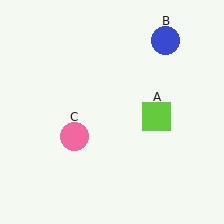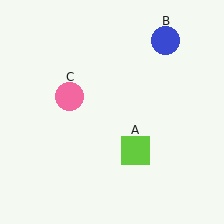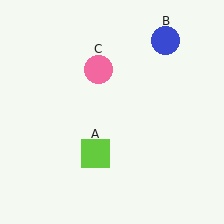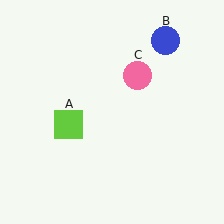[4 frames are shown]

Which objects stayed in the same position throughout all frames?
Blue circle (object B) remained stationary.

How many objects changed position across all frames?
2 objects changed position: lime square (object A), pink circle (object C).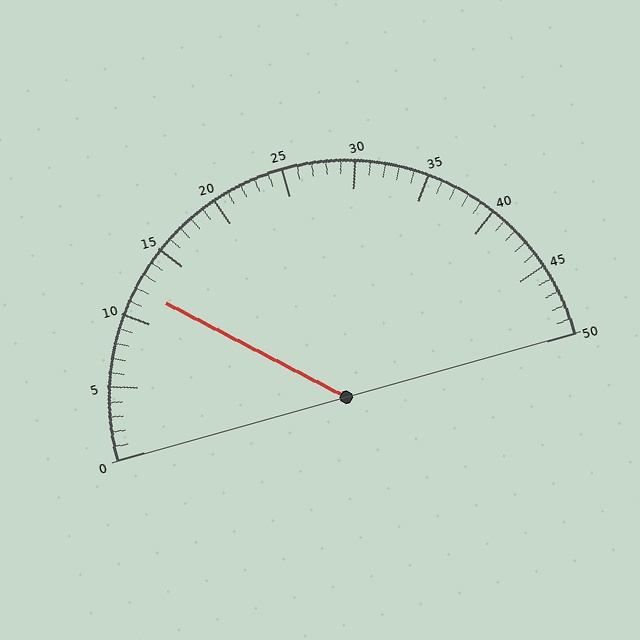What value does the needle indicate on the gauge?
The needle indicates approximately 12.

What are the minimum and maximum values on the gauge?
The gauge ranges from 0 to 50.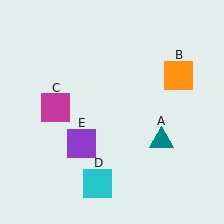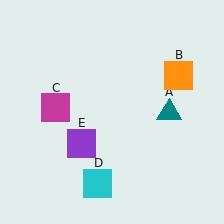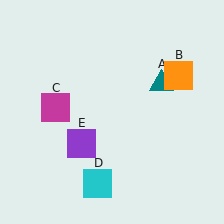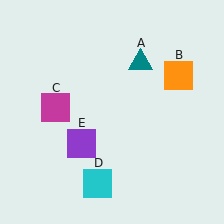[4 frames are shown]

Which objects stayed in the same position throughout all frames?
Orange square (object B) and magenta square (object C) and cyan square (object D) and purple square (object E) remained stationary.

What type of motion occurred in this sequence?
The teal triangle (object A) rotated counterclockwise around the center of the scene.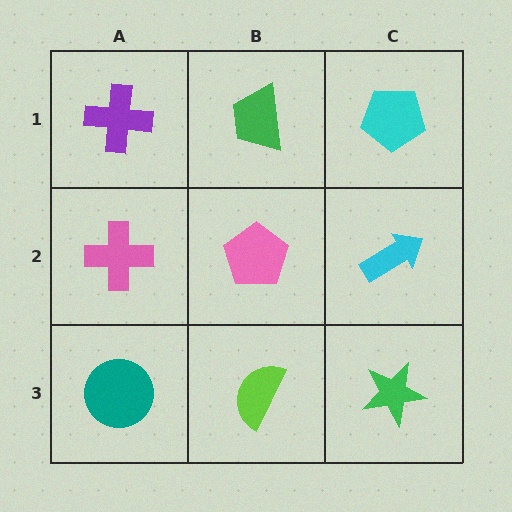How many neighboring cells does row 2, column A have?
3.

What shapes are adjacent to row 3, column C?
A cyan arrow (row 2, column C), a lime semicircle (row 3, column B).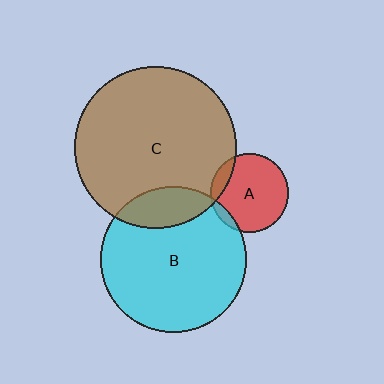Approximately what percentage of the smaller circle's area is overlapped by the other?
Approximately 15%.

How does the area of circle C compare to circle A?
Approximately 4.2 times.